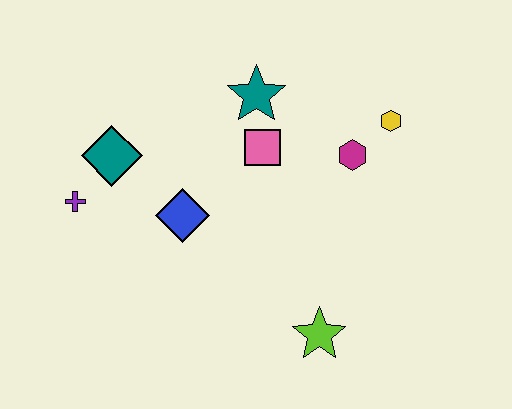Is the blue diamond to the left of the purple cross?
No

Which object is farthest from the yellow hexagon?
The purple cross is farthest from the yellow hexagon.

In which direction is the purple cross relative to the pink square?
The purple cross is to the left of the pink square.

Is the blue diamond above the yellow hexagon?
No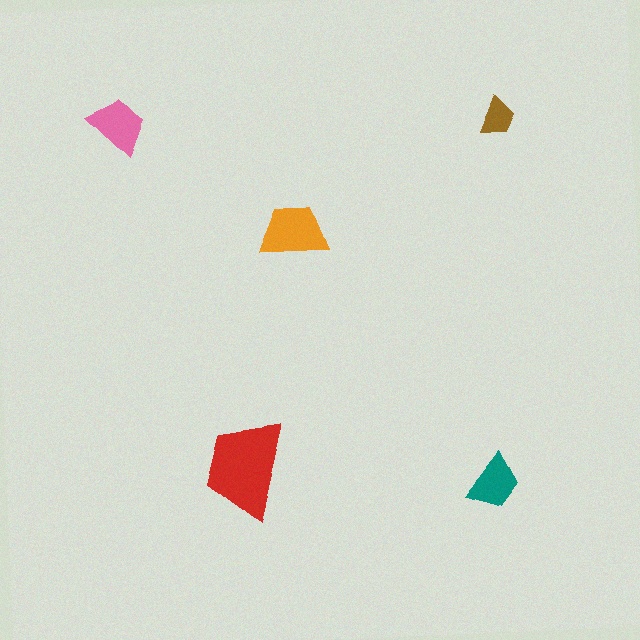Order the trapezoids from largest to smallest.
the red one, the orange one, the pink one, the teal one, the brown one.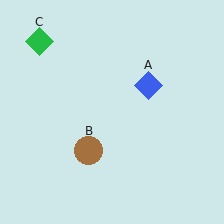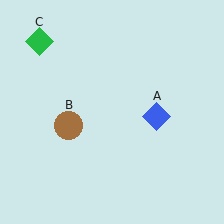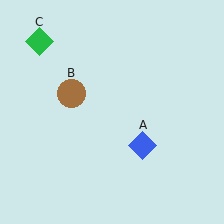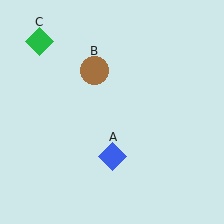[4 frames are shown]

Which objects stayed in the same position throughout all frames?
Green diamond (object C) remained stationary.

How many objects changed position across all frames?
2 objects changed position: blue diamond (object A), brown circle (object B).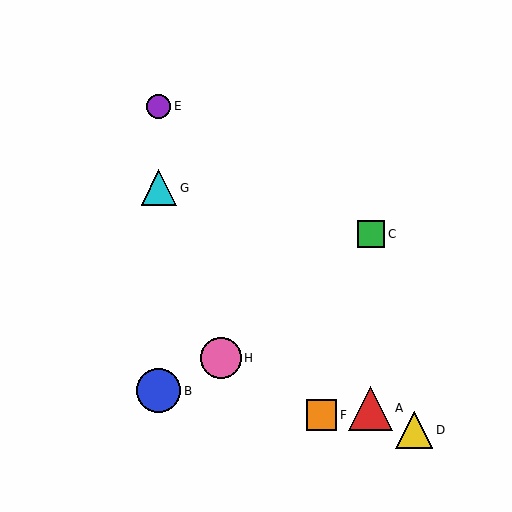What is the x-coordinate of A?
Object A is at x≈370.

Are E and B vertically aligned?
Yes, both are at x≈159.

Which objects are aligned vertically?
Objects B, E, G are aligned vertically.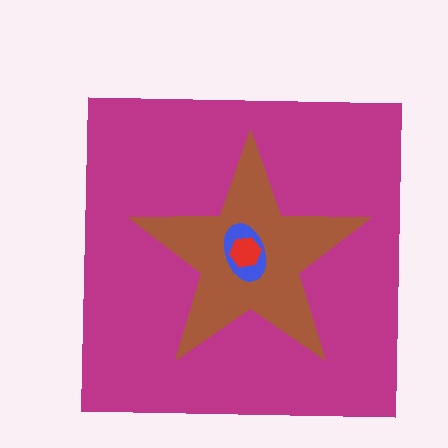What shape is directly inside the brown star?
The blue ellipse.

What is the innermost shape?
The red hexagon.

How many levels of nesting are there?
4.